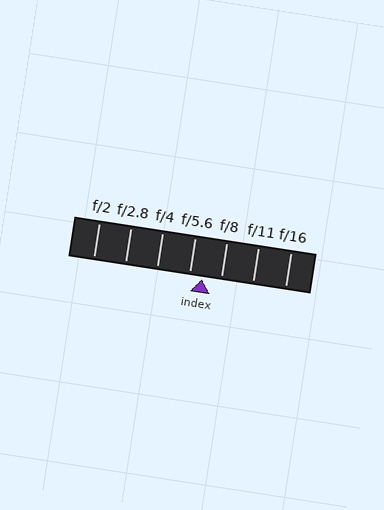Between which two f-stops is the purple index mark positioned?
The index mark is between f/5.6 and f/8.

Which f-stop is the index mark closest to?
The index mark is closest to f/5.6.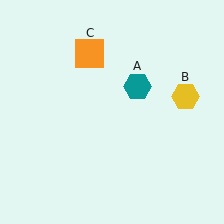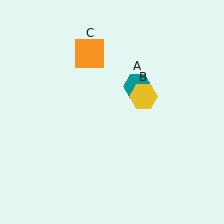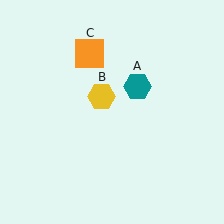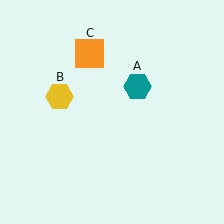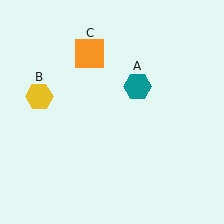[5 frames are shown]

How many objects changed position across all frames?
1 object changed position: yellow hexagon (object B).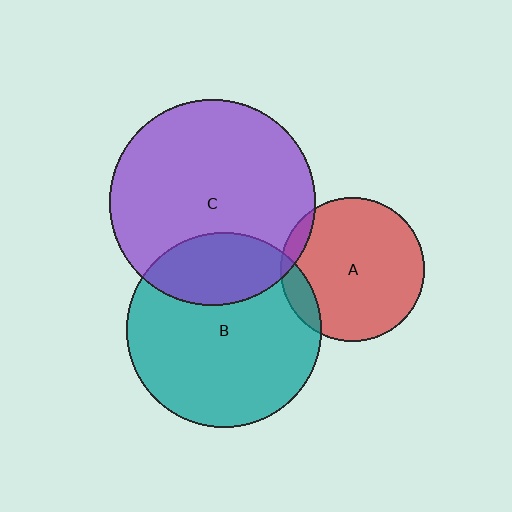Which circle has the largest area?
Circle C (purple).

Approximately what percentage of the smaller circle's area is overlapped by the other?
Approximately 25%.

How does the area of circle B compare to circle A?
Approximately 1.8 times.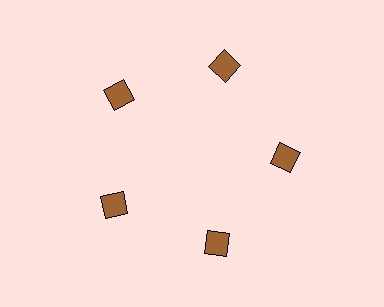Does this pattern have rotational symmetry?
Yes, this pattern has 5-fold rotational symmetry. It looks the same after rotating 72 degrees around the center.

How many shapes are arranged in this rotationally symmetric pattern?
There are 5 shapes, arranged in 5 groups of 1.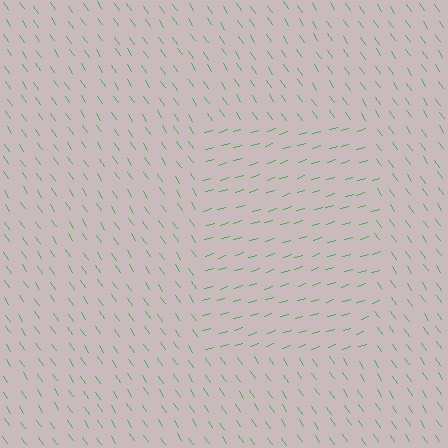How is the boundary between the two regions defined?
The boundary is defined purely by a change in line orientation (approximately 72 degrees difference). All lines are the same color and thickness.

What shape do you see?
I see a rectangle.